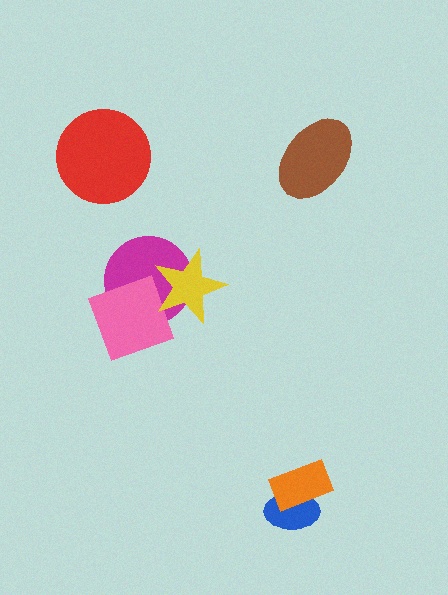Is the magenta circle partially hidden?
Yes, it is partially covered by another shape.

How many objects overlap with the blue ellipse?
1 object overlaps with the blue ellipse.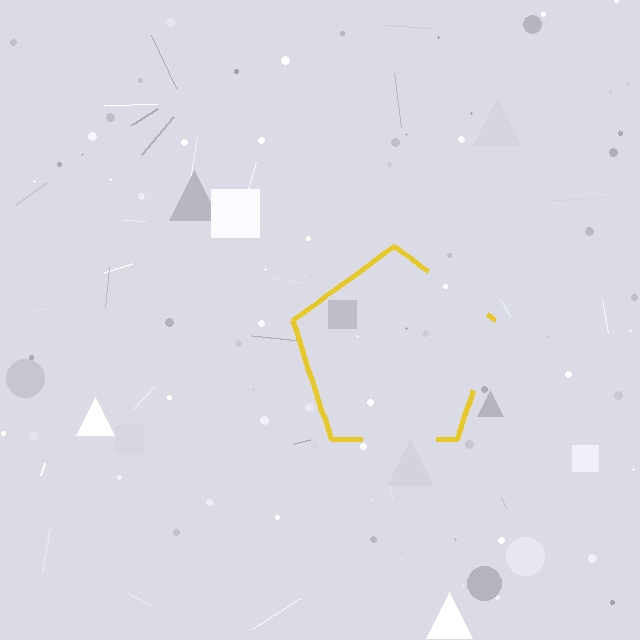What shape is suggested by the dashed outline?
The dashed outline suggests a pentagon.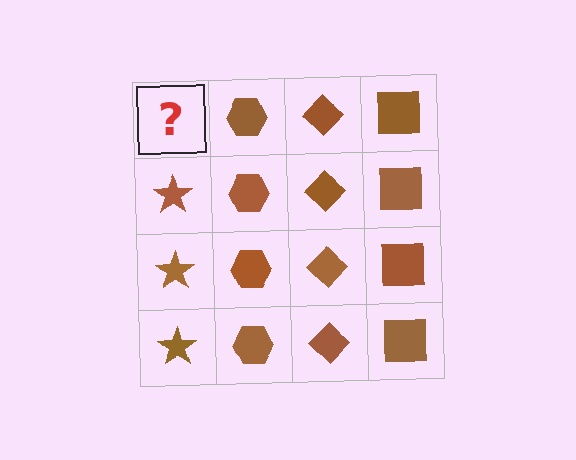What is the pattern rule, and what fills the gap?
The rule is that each column has a consistent shape. The gap should be filled with a brown star.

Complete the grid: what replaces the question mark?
The question mark should be replaced with a brown star.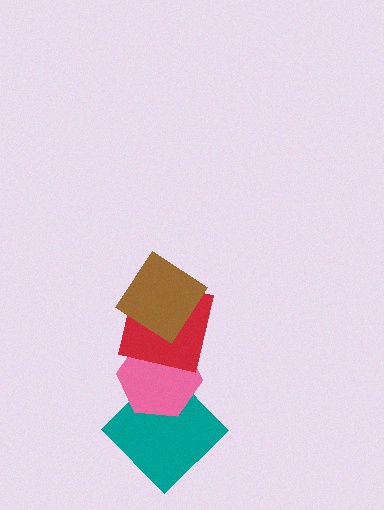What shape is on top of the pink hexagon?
The red square is on top of the pink hexagon.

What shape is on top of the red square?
The brown diamond is on top of the red square.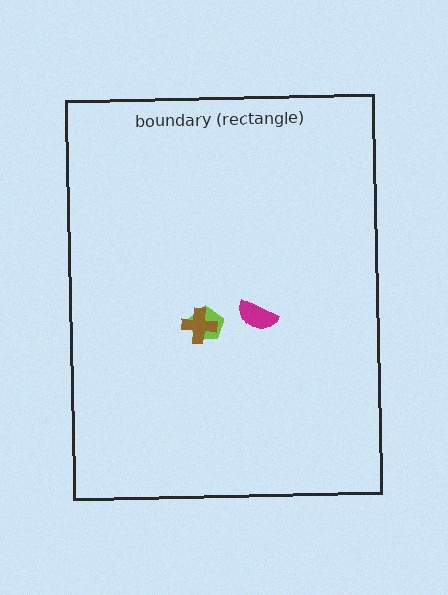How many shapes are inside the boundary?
3 inside, 0 outside.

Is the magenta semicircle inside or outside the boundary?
Inside.